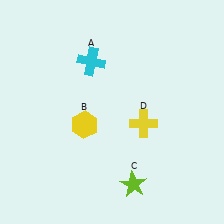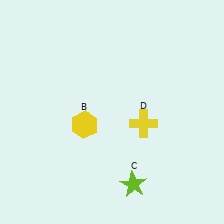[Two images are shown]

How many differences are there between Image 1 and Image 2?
There is 1 difference between the two images.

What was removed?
The cyan cross (A) was removed in Image 2.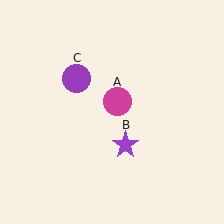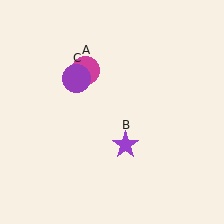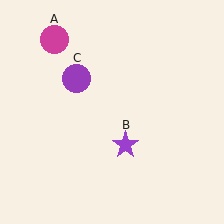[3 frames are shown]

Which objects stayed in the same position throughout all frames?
Purple star (object B) and purple circle (object C) remained stationary.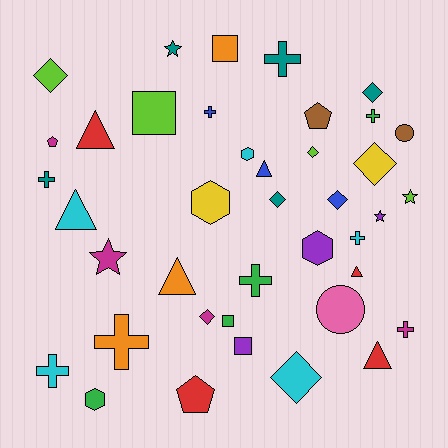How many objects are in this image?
There are 40 objects.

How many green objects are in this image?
There are 4 green objects.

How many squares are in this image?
There are 4 squares.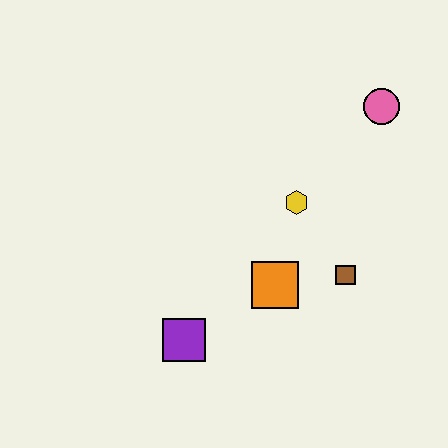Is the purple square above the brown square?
No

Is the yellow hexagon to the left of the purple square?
No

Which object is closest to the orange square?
The brown square is closest to the orange square.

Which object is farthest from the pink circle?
The purple square is farthest from the pink circle.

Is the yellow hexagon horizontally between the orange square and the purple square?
No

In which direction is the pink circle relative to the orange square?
The pink circle is above the orange square.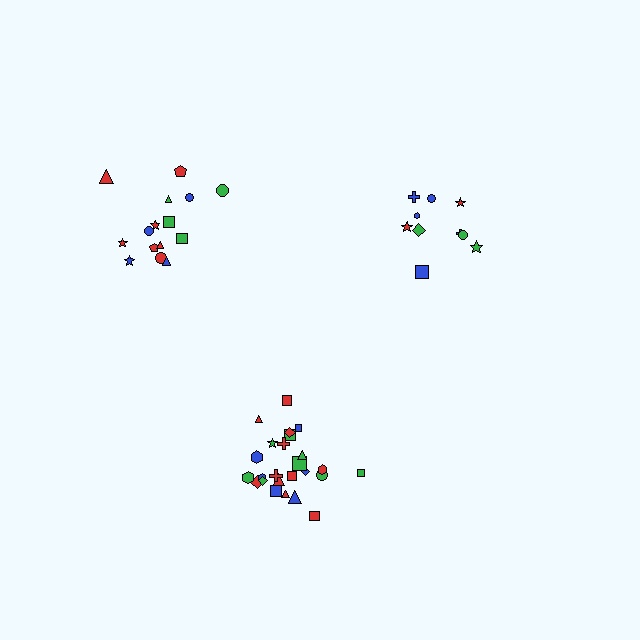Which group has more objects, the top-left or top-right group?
The top-left group.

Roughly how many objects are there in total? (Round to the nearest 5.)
Roughly 50 objects in total.